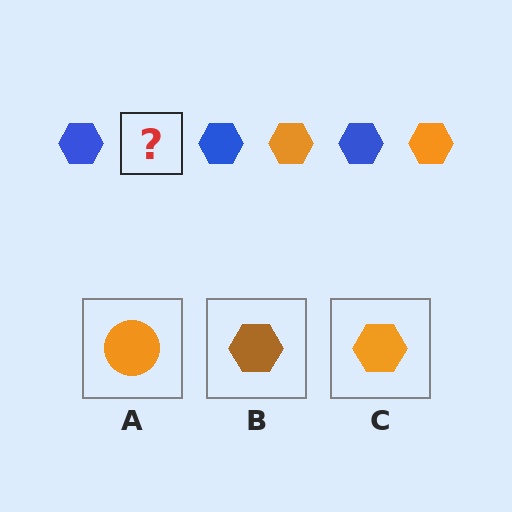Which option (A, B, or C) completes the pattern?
C.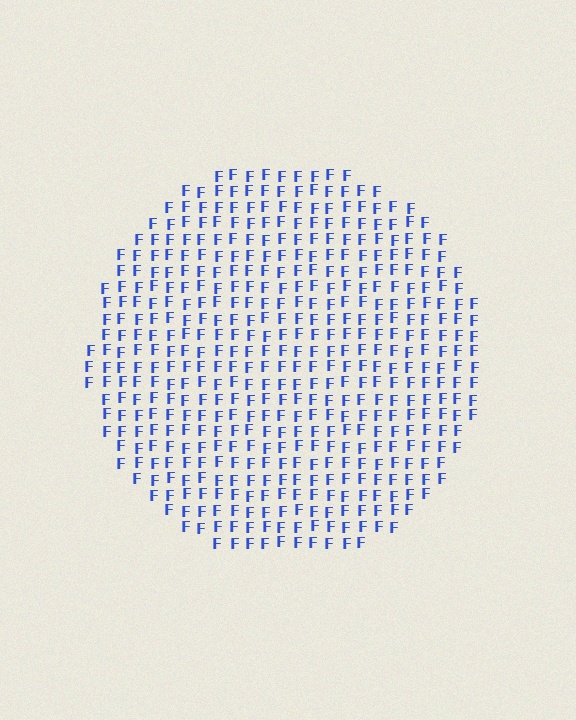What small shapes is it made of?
It is made of small letter F's.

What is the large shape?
The large shape is a circle.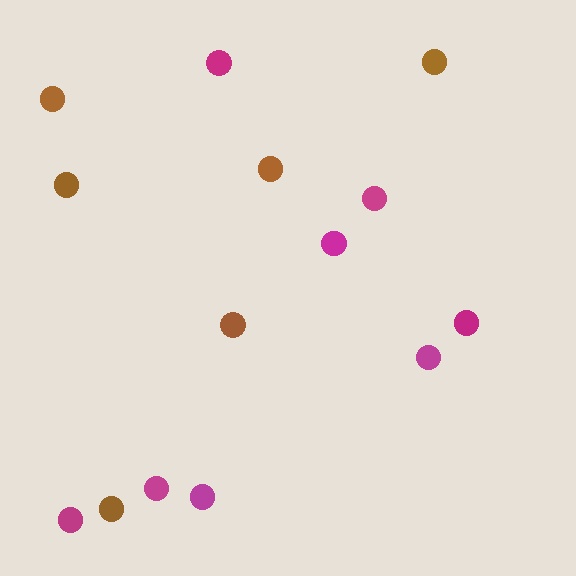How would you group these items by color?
There are 2 groups: one group of brown circles (6) and one group of magenta circles (8).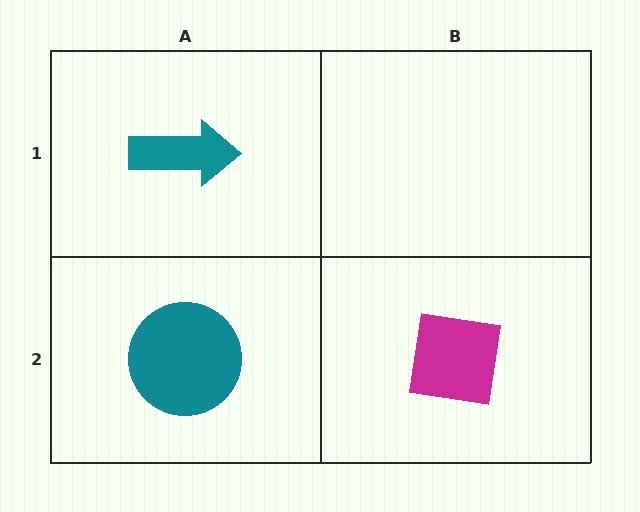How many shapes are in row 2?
2 shapes.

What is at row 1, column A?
A teal arrow.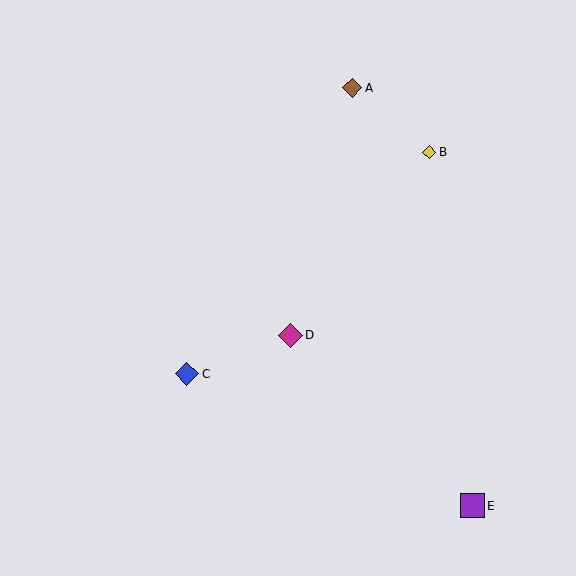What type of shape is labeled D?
Shape D is a magenta diamond.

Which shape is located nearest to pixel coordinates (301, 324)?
The magenta diamond (labeled D) at (291, 335) is nearest to that location.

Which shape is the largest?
The magenta diamond (labeled D) is the largest.